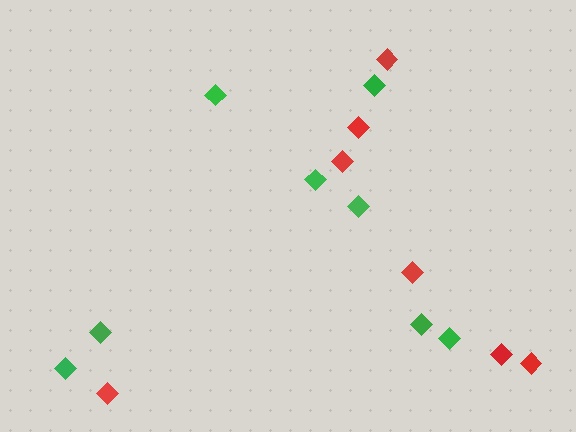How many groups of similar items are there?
There are 2 groups: one group of green diamonds (8) and one group of red diamonds (7).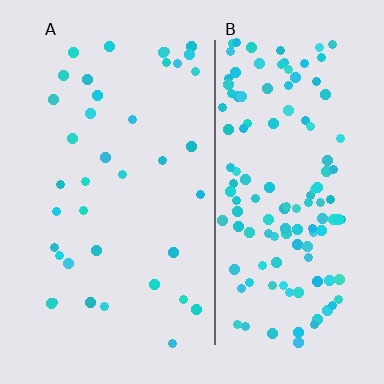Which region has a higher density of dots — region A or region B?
B (the right).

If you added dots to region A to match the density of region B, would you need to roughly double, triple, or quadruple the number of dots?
Approximately triple.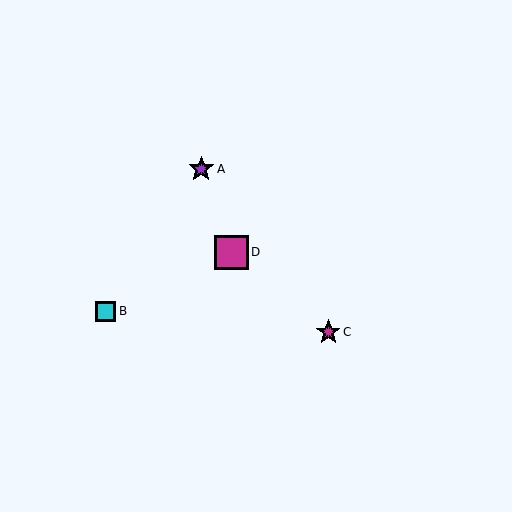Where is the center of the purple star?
The center of the purple star is at (201, 169).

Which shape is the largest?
The magenta square (labeled D) is the largest.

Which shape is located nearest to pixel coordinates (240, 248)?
The magenta square (labeled D) at (231, 252) is nearest to that location.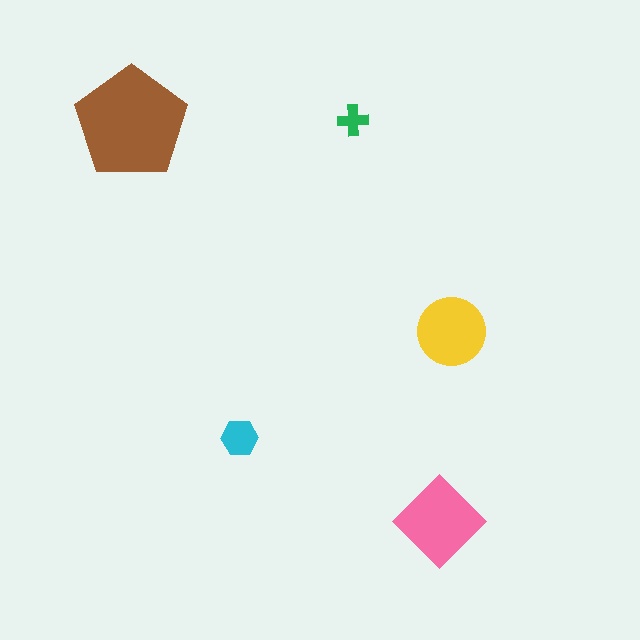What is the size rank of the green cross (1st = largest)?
5th.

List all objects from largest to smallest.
The brown pentagon, the pink diamond, the yellow circle, the cyan hexagon, the green cross.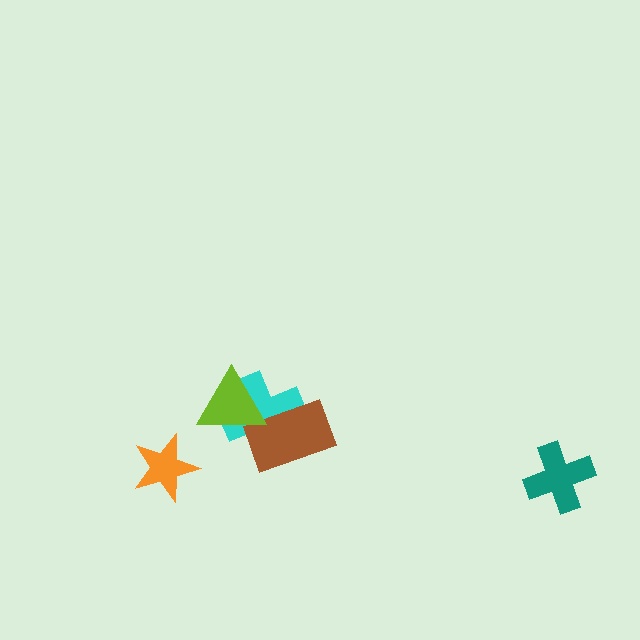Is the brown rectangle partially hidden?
Yes, it is partially covered by another shape.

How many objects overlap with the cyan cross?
2 objects overlap with the cyan cross.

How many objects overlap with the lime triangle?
2 objects overlap with the lime triangle.